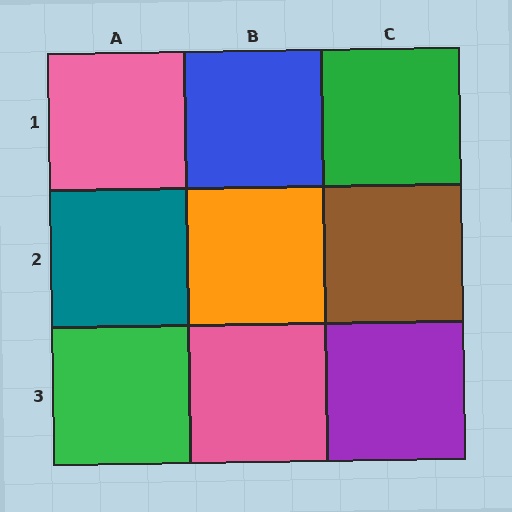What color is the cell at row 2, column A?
Teal.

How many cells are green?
2 cells are green.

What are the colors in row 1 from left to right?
Pink, blue, green.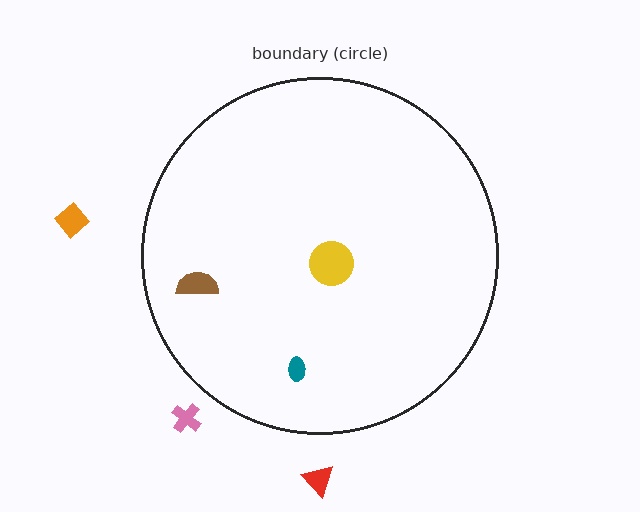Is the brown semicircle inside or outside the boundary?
Inside.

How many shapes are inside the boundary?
3 inside, 3 outside.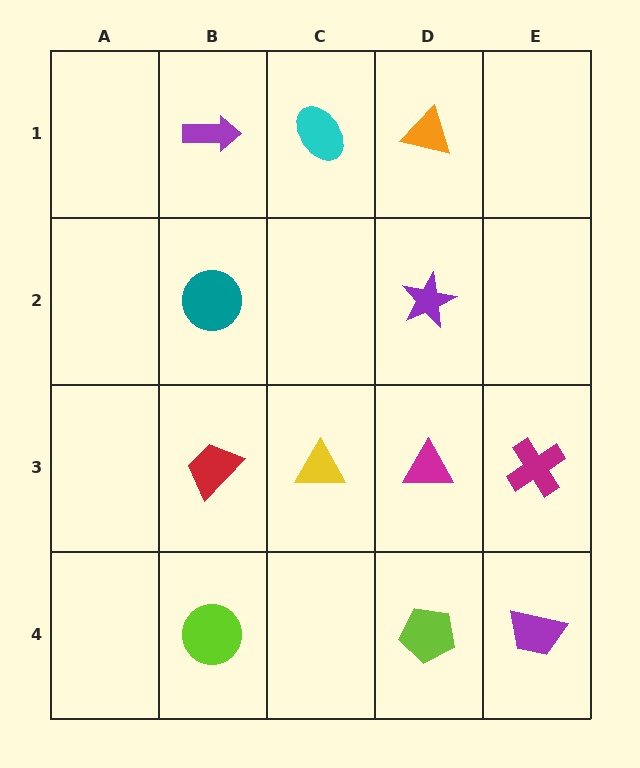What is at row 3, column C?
A yellow triangle.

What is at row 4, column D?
A lime pentagon.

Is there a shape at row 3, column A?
No, that cell is empty.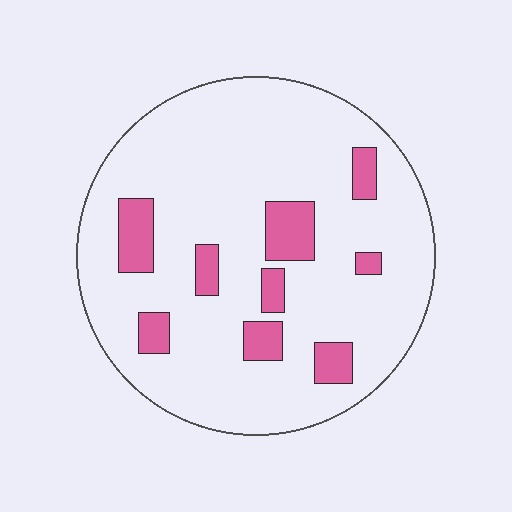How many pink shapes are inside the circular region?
9.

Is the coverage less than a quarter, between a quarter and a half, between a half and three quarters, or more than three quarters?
Less than a quarter.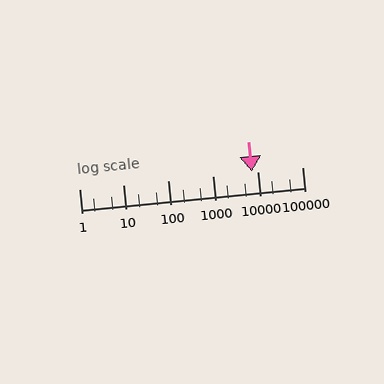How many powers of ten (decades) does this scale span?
The scale spans 5 decades, from 1 to 100000.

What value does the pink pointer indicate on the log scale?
The pointer indicates approximately 7600.